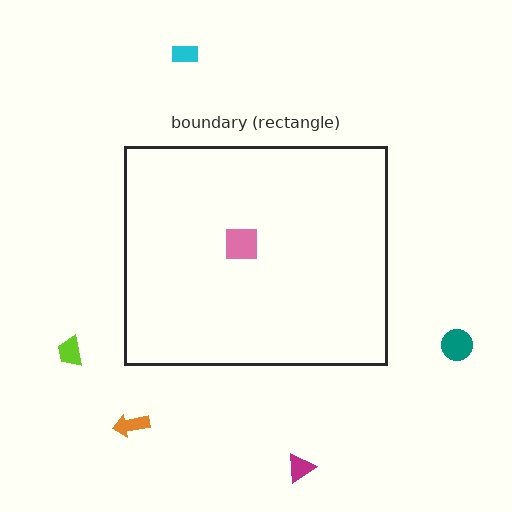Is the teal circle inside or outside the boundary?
Outside.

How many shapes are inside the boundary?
1 inside, 5 outside.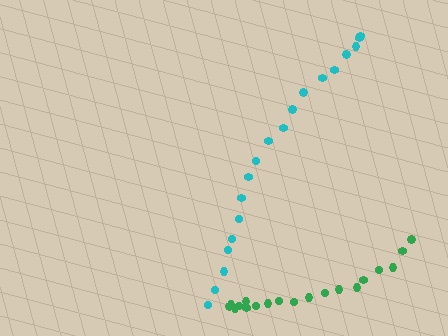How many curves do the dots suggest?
There are 2 distinct paths.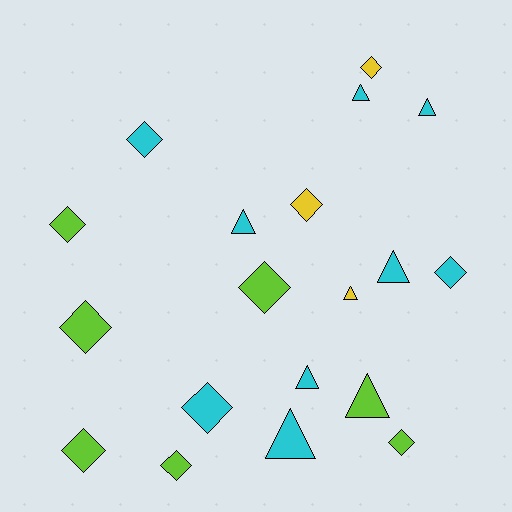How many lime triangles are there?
There is 1 lime triangle.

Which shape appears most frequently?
Diamond, with 11 objects.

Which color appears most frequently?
Cyan, with 9 objects.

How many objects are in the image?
There are 19 objects.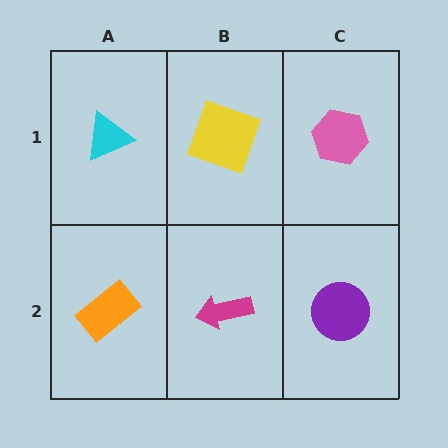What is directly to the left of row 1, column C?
A yellow square.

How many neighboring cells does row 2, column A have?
2.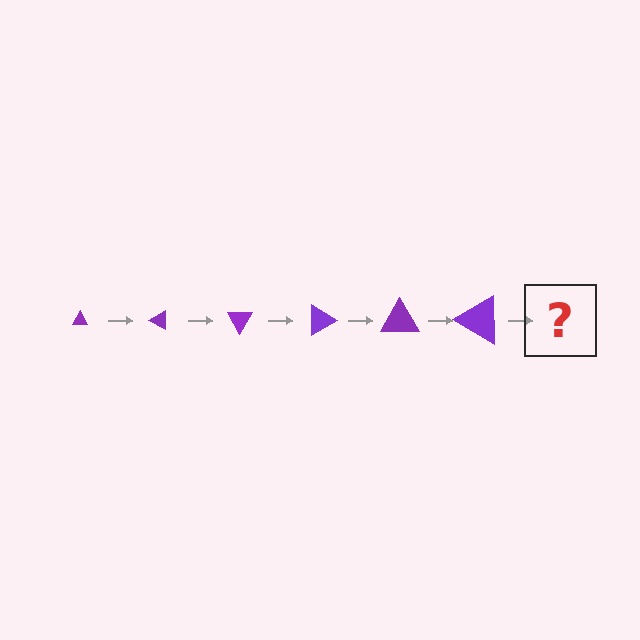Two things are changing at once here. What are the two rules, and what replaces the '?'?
The two rules are that the triangle grows larger each step and it rotates 30 degrees each step. The '?' should be a triangle, larger than the previous one and rotated 180 degrees from the start.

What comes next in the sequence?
The next element should be a triangle, larger than the previous one and rotated 180 degrees from the start.